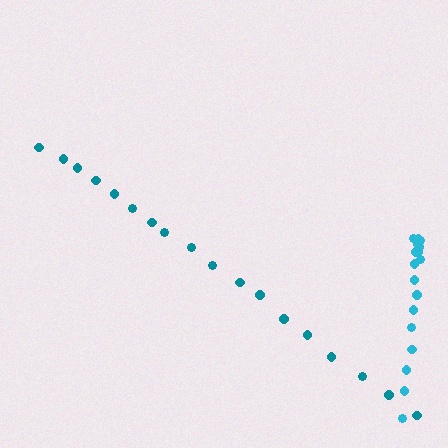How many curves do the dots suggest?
There are 2 distinct paths.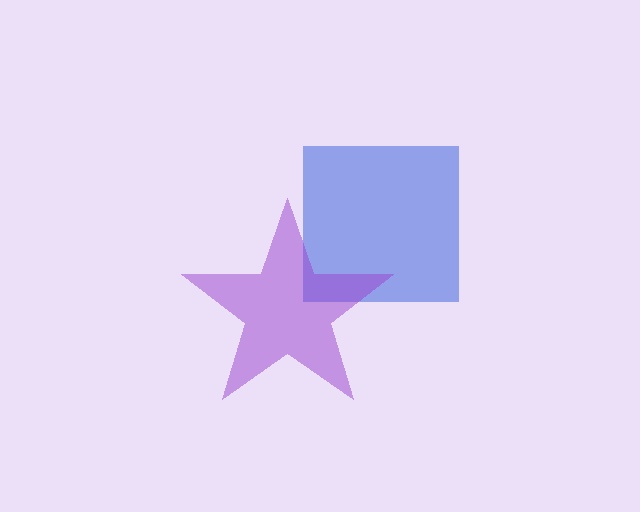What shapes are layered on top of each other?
The layered shapes are: a blue square, a purple star.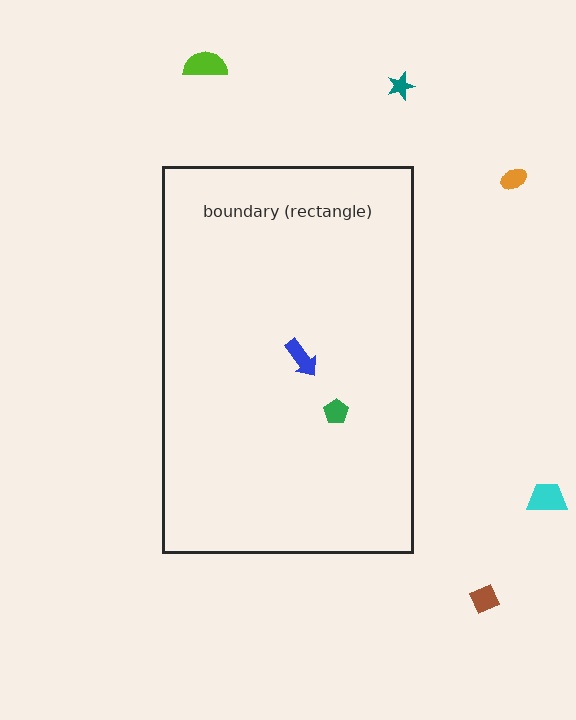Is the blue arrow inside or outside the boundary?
Inside.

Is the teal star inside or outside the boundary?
Outside.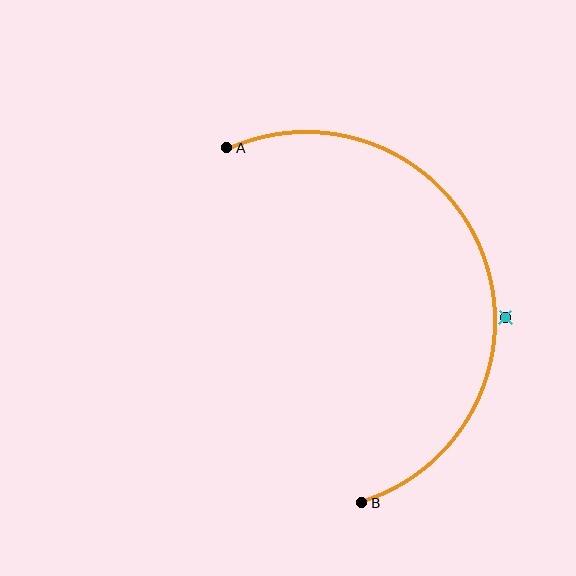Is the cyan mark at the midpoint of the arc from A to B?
No — the cyan mark does not lie on the arc at all. It sits slightly outside the curve.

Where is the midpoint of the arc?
The arc midpoint is the point on the curve farthest from the straight line joining A and B. It sits to the right of that line.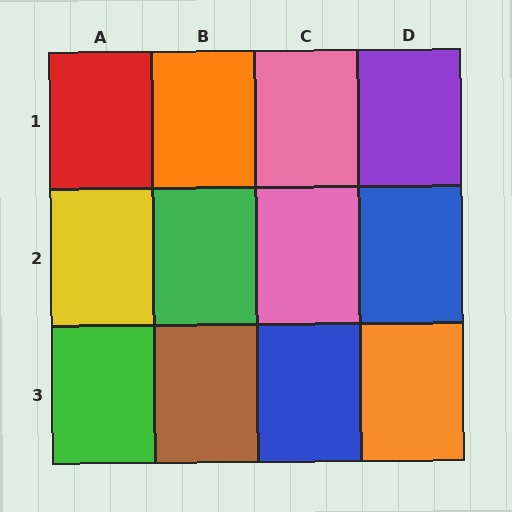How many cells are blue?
2 cells are blue.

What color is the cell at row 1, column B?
Orange.